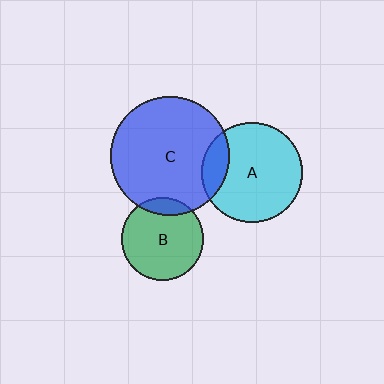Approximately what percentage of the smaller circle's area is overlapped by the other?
Approximately 10%.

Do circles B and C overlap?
Yes.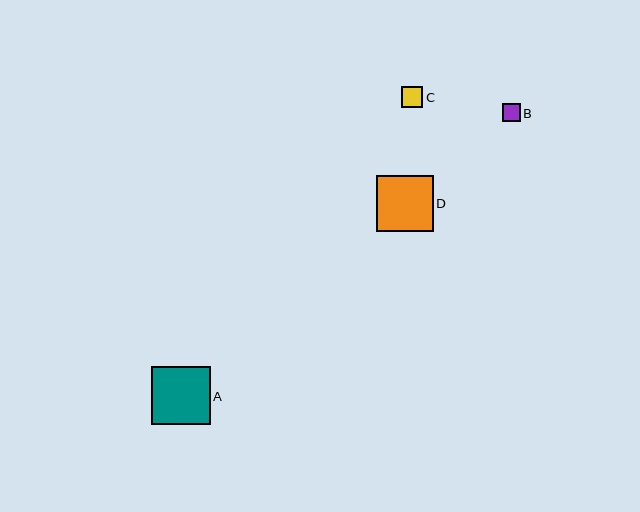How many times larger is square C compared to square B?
Square C is approximately 1.2 times the size of square B.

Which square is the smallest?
Square B is the smallest with a size of approximately 18 pixels.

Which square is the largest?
Square A is the largest with a size of approximately 59 pixels.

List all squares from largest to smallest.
From largest to smallest: A, D, C, B.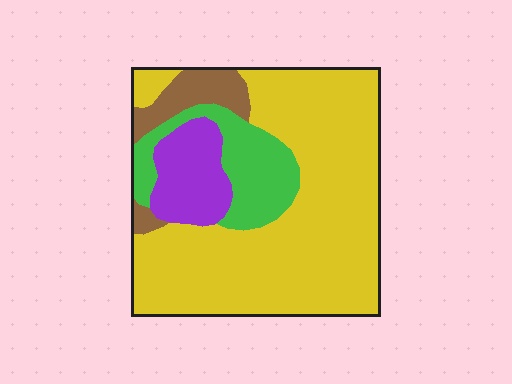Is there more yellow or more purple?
Yellow.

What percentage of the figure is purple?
Purple covers around 10% of the figure.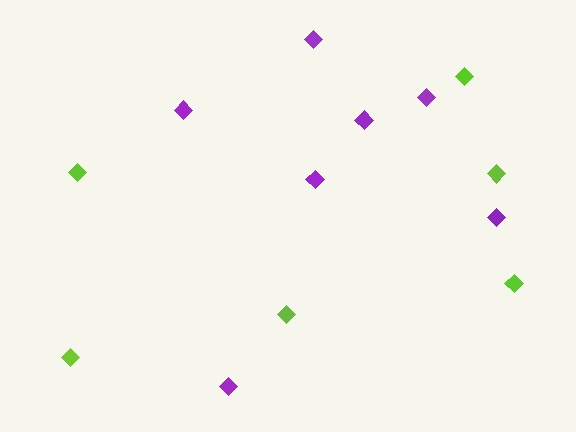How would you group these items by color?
There are 2 groups: one group of purple diamonds (7) and one group of lime diamonds (6).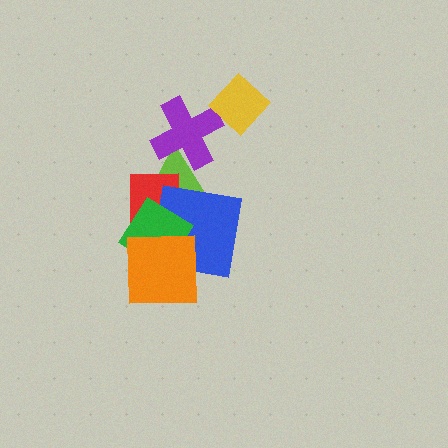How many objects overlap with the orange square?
2 objects overlap with the orange square.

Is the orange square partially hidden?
No, no other shape covers it.